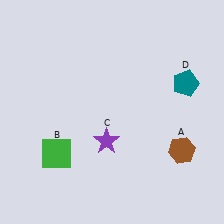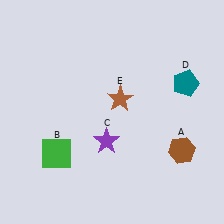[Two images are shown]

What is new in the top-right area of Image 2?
A brown star (E) was added in the top-right area of Image 2.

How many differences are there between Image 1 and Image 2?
There is 1 difference between the two images.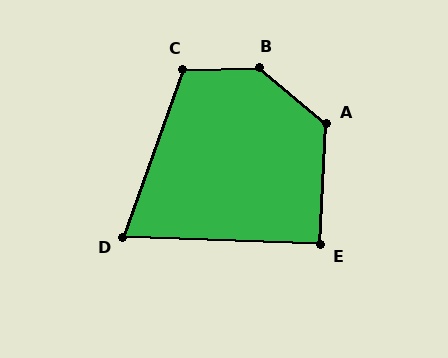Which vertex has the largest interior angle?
B, at approximately 139 degrees.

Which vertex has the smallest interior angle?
D, at approximately 72 degrees.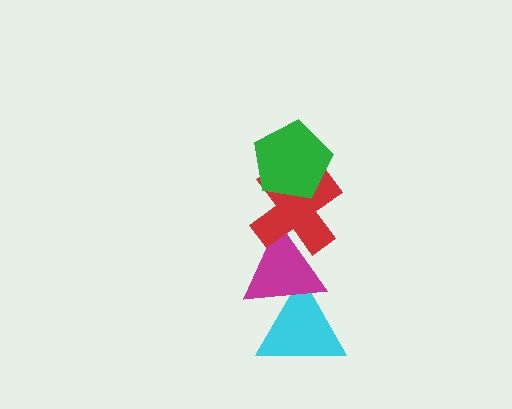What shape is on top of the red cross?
The green pentagon is on top of the red cross.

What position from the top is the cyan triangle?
The cyan triangle is 4th from the top.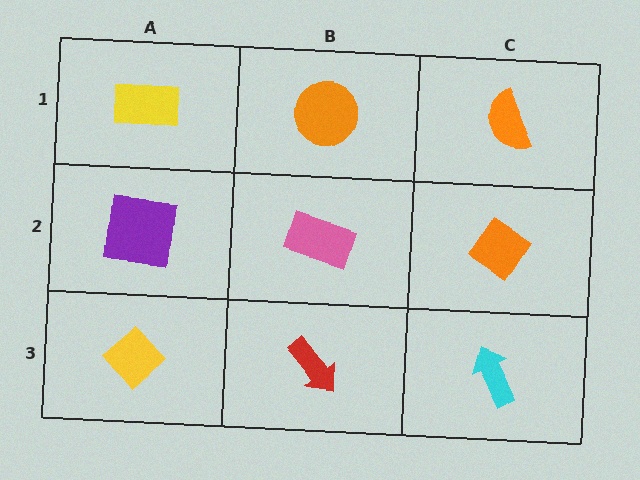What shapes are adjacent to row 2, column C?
An orange semicircle (row 1, column C), a cyan arrow (row 3, column C), a pink rectangle (row 2, column B).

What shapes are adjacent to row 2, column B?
An orange circle (row 1, column B), a red arrow (row 3, column B), a purple square (row 2, column A), an orange diamond (row 2, column C).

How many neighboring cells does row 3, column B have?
3.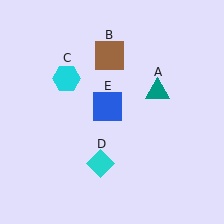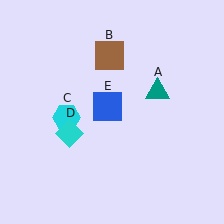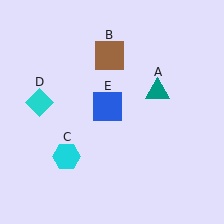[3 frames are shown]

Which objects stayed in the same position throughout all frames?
Teal triangle (object A) and brown square (object B) and blue square (object E) remained stationary.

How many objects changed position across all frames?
2 objects changed position: cyan hexagon (object C), cyan diamond (object D).